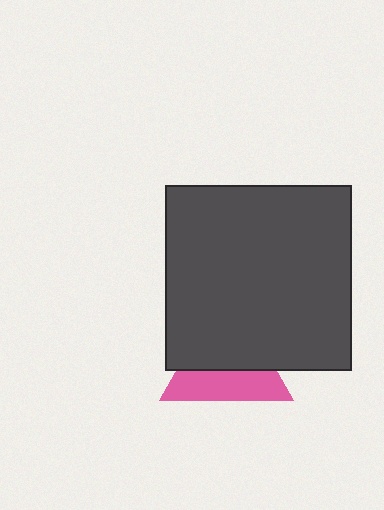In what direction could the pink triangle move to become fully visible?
The pink triangle could move down. That would shift it out from behind the dark gray square entirely.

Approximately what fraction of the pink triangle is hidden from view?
Roughly 56% of the pink triangle is hidden behind the dark gray square.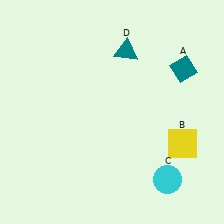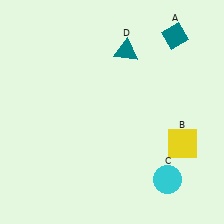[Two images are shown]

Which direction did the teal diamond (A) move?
The teal diamond (A) moved up.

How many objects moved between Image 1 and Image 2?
1 object moved between the two images.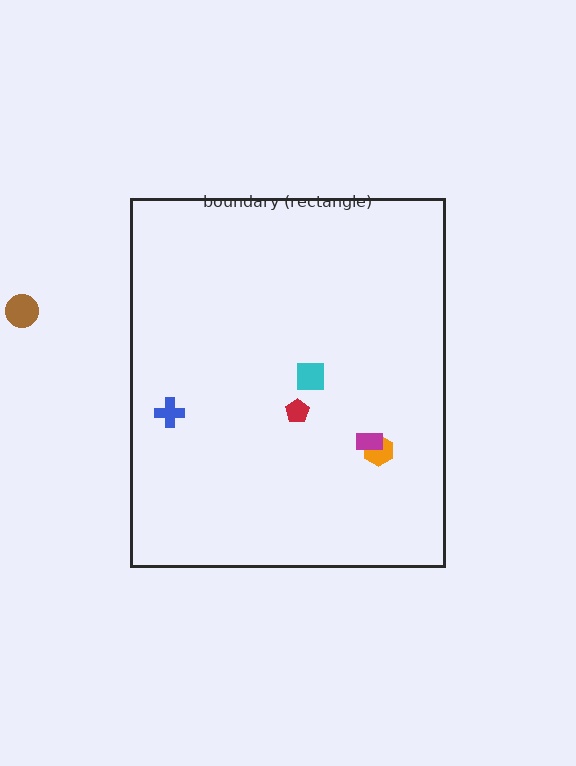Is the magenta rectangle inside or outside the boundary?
Inside.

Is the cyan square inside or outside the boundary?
Inside.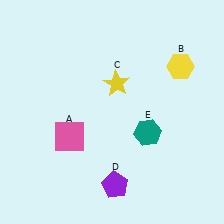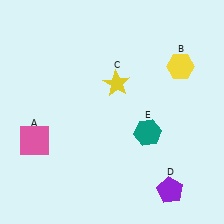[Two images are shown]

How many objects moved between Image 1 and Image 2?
2 objects moved between the two images.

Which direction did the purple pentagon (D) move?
The purple pentagon (D) moved right.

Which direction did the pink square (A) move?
The pink square (A) moved left.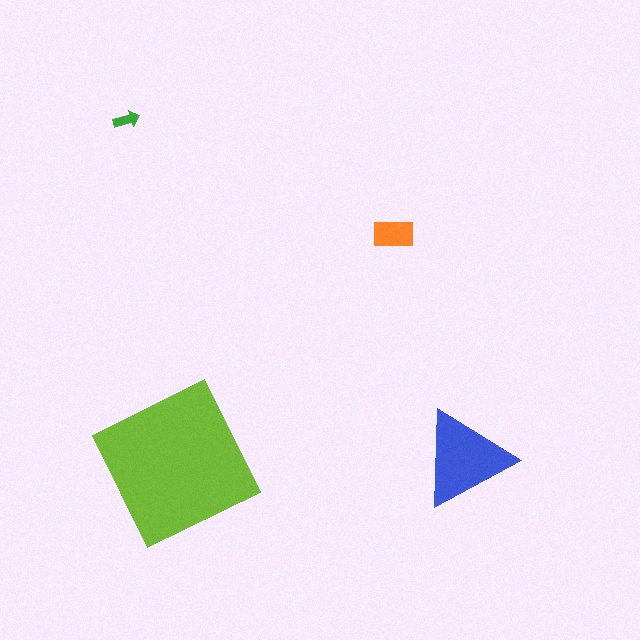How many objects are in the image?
There are 4 objects in the image.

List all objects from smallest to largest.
The green arrow, the orange rectangle, the blue triangle, the lime square.